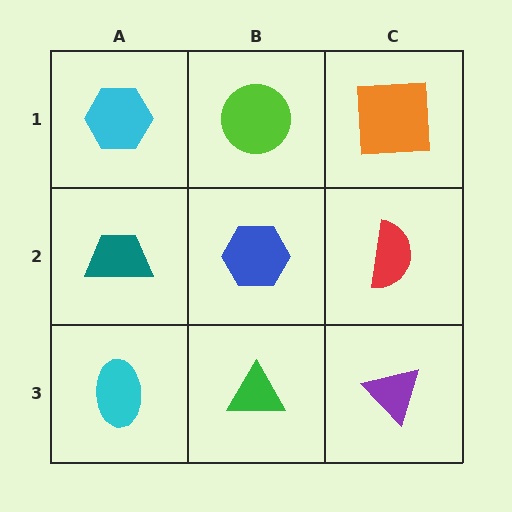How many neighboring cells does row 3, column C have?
2.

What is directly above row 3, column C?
A red semicircle.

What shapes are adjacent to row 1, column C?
A red semicircle (row 2, column C), a lime circle (row 1, column B).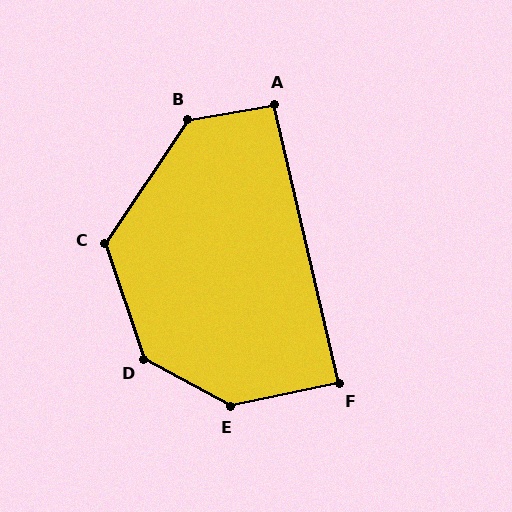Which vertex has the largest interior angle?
E, at approximately 140 degrees.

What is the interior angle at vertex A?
Approximately 93 degrees (approximately right).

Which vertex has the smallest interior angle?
F, at approximately 89 degrees.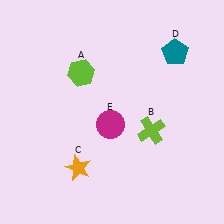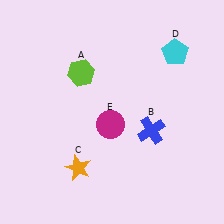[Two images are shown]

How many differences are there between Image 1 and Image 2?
There are 2 differences between the two images.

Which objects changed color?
B changed from lime to blue. D changed from teal to cyan.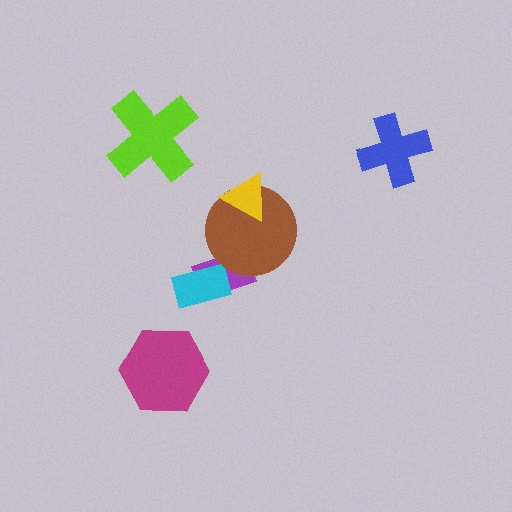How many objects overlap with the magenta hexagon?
0 objects overlap with the magenta hexagon.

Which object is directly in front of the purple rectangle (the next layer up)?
The cyan rectangle is directly in front of the purple rectangle.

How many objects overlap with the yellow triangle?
1 object overlaps with the yellow triangle.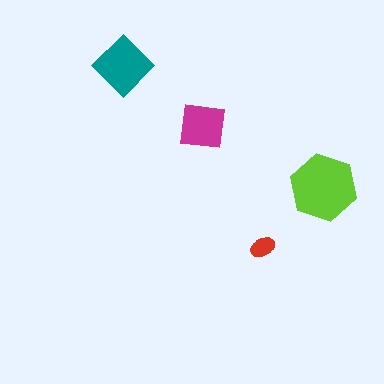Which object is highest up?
The teal diamond is topmost.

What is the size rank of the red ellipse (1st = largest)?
4th.